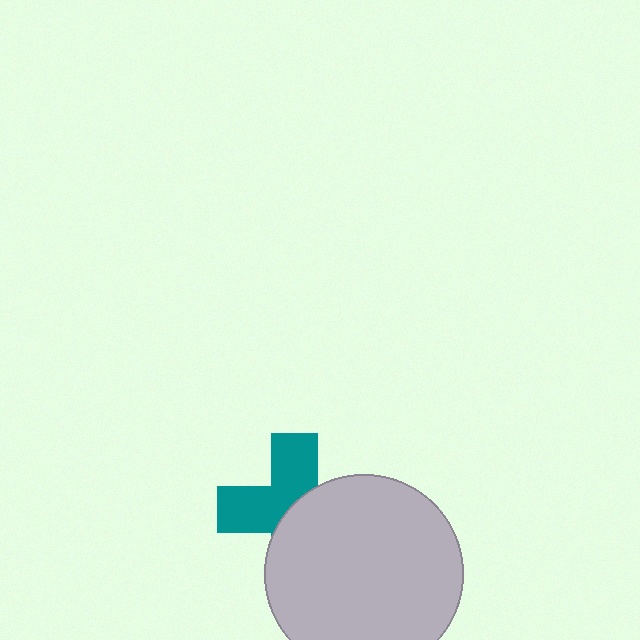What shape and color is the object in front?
The object in front is a light gray circle.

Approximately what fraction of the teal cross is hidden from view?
Roughly 52% of the teal cross is hidden behind the light gray circle.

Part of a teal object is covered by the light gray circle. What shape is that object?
It is a cross.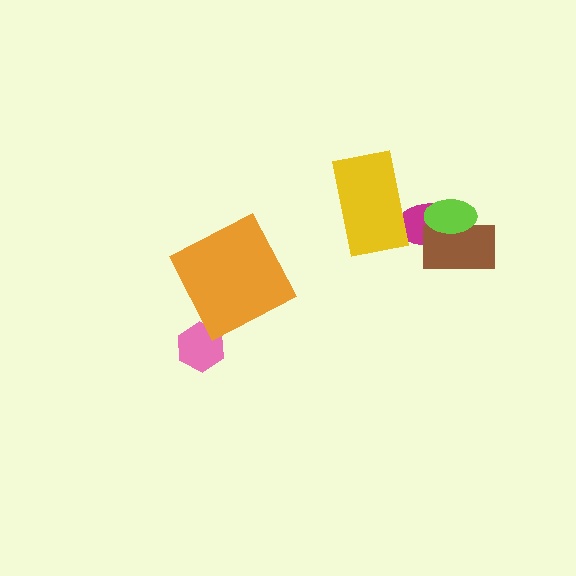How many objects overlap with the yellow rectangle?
1 object overlaps with the yellow rectangle.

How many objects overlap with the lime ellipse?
2 objects overlap with the lime ellipse.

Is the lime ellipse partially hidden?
No, no other shape covers it.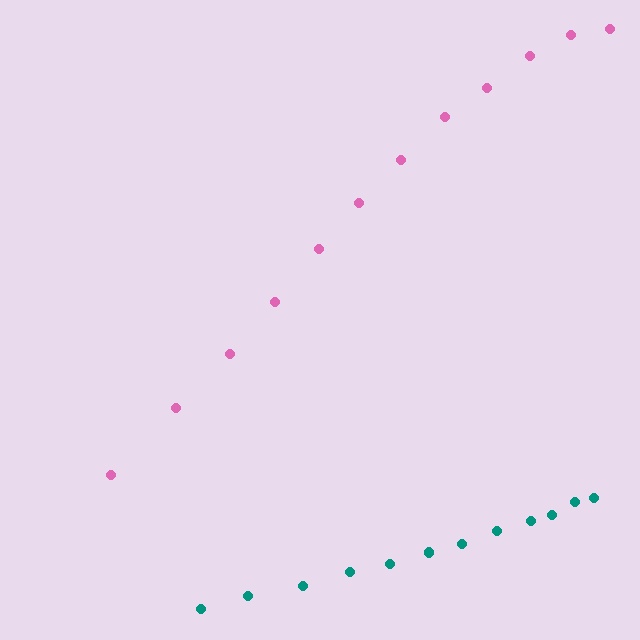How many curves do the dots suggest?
There are 2 distinct paths.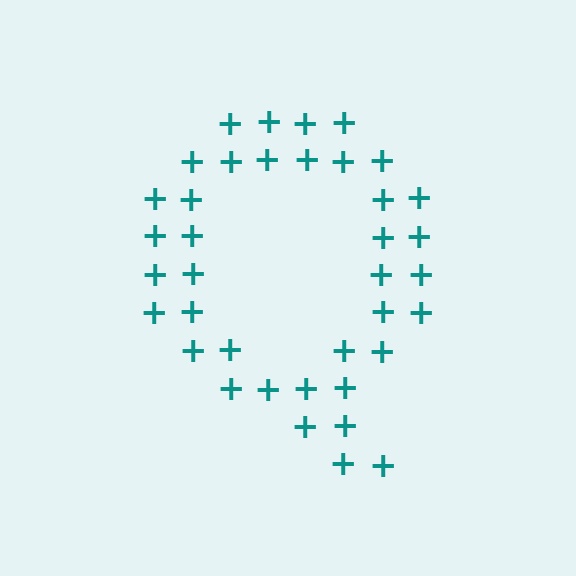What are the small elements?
The small elements are plus signs.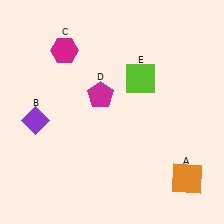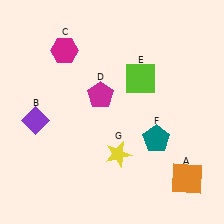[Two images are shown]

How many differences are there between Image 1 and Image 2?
There are 2 differences between the two images.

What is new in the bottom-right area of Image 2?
A teal pentagon (F) was added in the bottom-right area of Image 2.